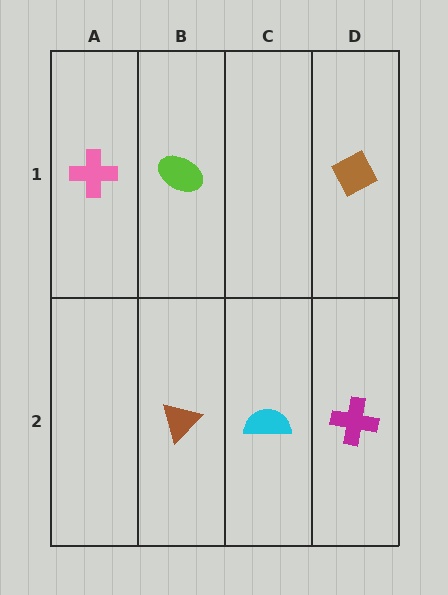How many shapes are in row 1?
3 shapes.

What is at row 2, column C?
A cyan semicircle.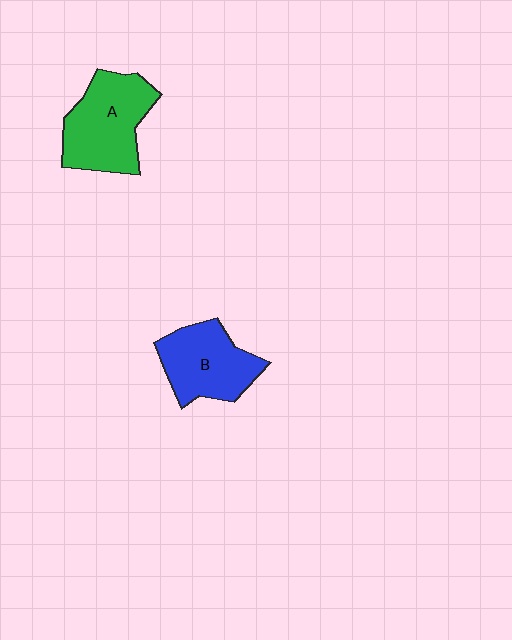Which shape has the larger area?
Shape A (green).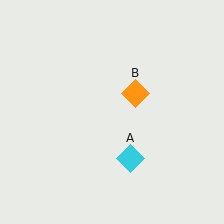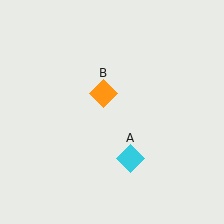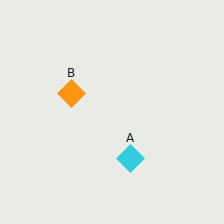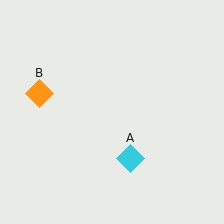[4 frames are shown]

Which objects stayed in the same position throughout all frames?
Cyan diamond (object A) remained stationary.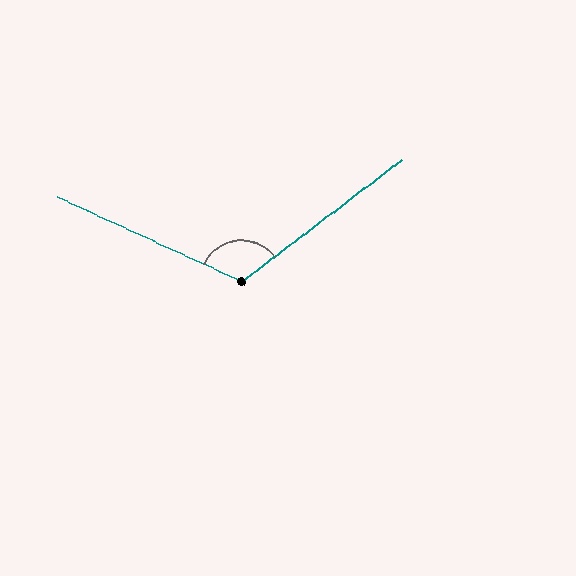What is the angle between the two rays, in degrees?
Approximately 118 degrees.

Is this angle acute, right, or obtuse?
It is obtuse.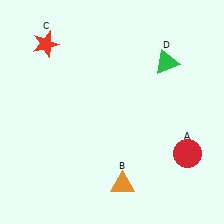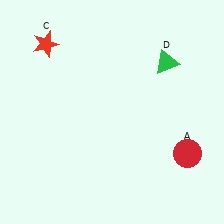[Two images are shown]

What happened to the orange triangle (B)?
The orange triangle (B) was removed in Image 2. It was in the bottom-right area of Image 1.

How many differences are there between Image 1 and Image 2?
There is 1 difference between the two images.